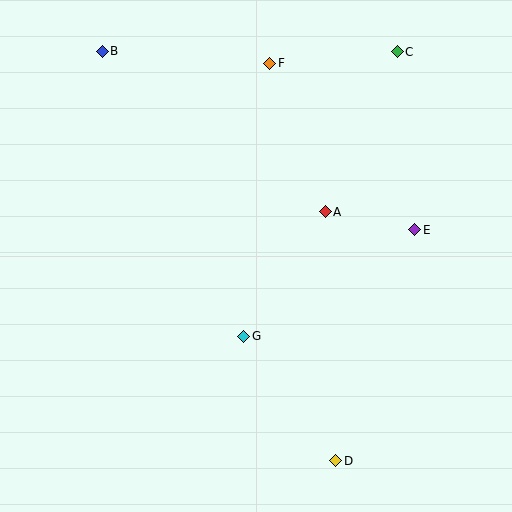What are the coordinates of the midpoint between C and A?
The midpoint between C and A is at (361, 132).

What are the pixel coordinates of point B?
Point B is at (102, 51).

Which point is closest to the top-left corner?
Point B is closest to the top-left corner.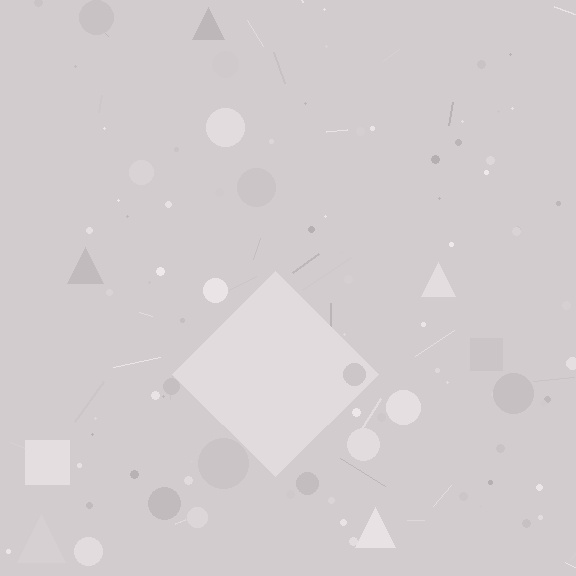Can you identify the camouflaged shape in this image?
The camouflaged shape is a diamond.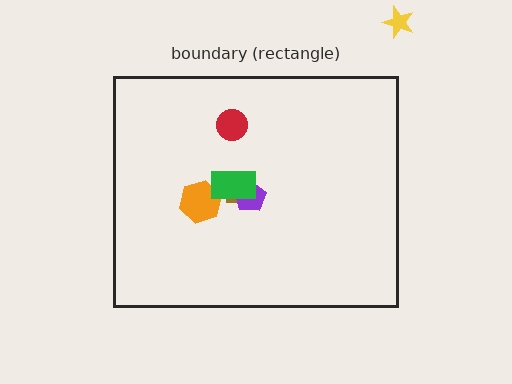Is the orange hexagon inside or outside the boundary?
Inside.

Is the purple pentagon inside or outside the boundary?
Inside.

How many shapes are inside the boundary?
5 inside, 1 outside.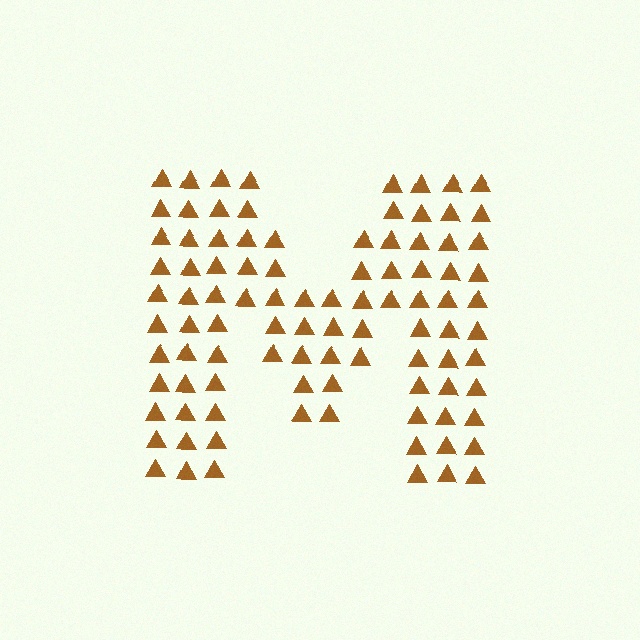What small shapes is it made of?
It is made of small triangles.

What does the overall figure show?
The overall figure shows the letter M.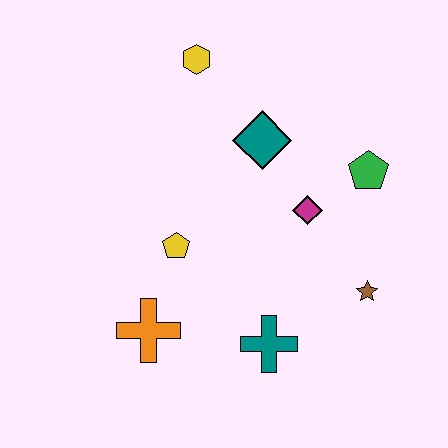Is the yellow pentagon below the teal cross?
No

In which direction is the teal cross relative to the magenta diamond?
The teal cross is below the magenta diamond.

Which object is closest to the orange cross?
The yellow pentagon is closest to the orange cross.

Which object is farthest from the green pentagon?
The orange cross is farthest from the green pentagon.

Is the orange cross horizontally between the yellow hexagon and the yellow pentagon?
No